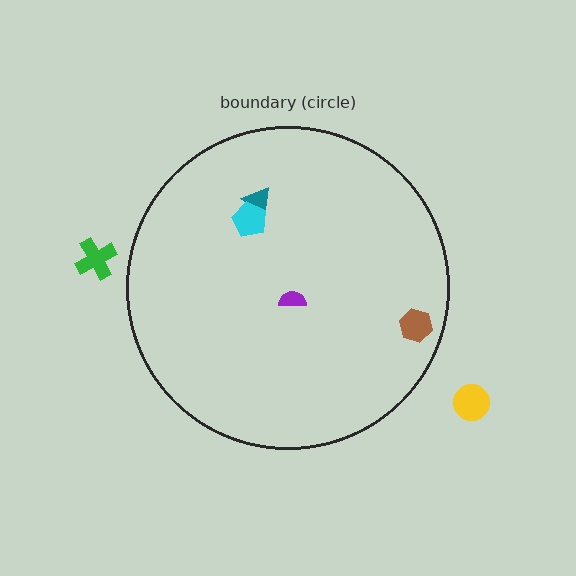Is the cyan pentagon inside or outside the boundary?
Inside.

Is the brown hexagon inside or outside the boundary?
Inside.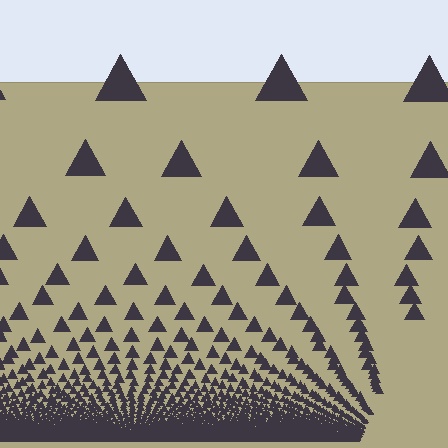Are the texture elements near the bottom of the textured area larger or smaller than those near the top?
Smaller. The gradient is inverted — elements near the bottom are smaller and denser.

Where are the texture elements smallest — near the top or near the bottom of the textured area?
Near the bottom.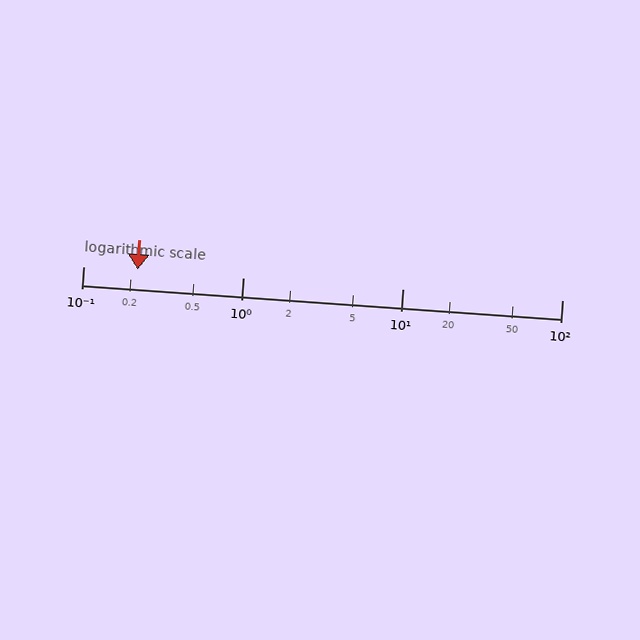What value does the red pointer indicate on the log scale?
The pointer indicates approximately 0.22.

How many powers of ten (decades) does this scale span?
The scale spans 3 decades, from 0.1 to 100.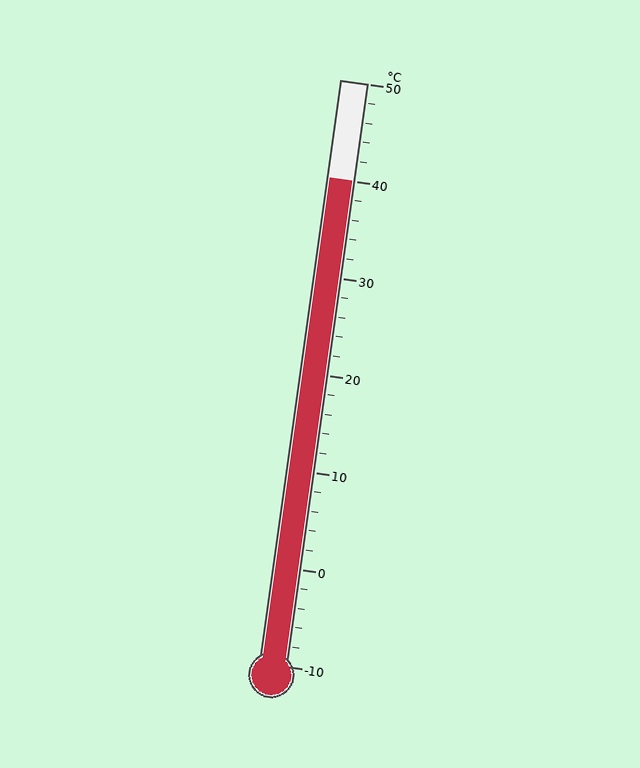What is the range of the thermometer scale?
The thermometer scale ranges from -10°C to 50°C.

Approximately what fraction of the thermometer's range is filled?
The thermometer is filled to approximately 85% of its range.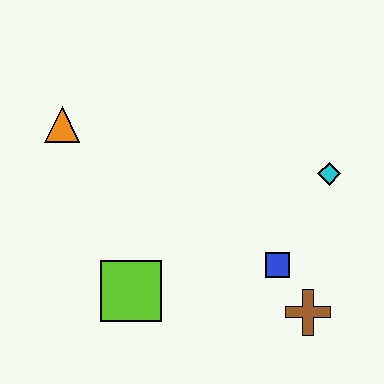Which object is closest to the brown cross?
The blue square is closest to the brown cross.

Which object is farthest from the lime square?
The cyan diamond is farthest from the lime square.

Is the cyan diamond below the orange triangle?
Yes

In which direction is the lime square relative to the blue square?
The lime square is to the left of the blue square.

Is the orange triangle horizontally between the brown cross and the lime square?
No